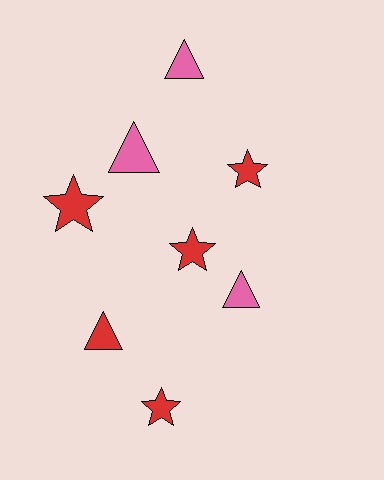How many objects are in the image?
There are 8 objects.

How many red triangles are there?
There is 1 red triangle.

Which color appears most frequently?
Red, with 5 objects.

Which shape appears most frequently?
Triangle, with 4 objects.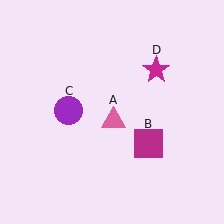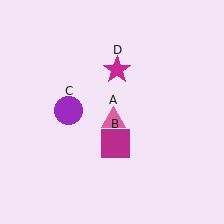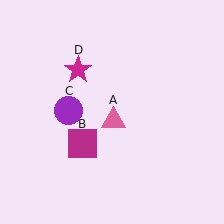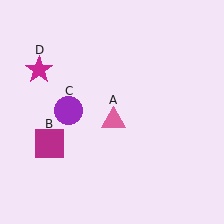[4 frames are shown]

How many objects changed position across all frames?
2 objects changed position: magenta square (object B), magenta star (object D).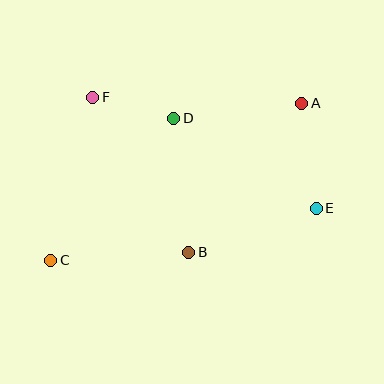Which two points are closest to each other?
Points D and F are closest to each other.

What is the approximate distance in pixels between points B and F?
The distance between B and F is approximately 182 pixels.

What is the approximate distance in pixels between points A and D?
The distance between A and D is approximately 129 pixels.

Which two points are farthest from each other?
Points A and C are farthest from each other.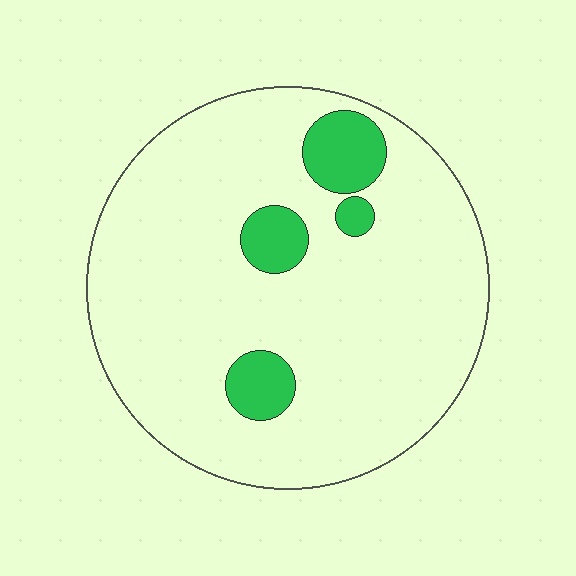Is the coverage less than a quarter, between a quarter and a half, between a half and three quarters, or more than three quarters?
Less than a quarter.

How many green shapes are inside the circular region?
4.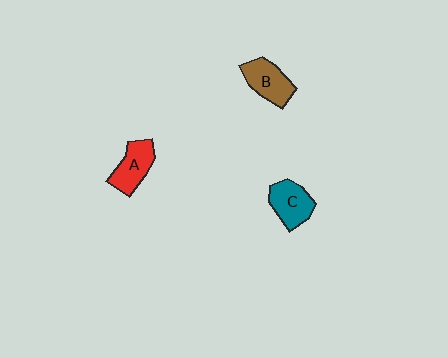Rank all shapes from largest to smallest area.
From largest to smallest: B (brown), C (teal), A (red).